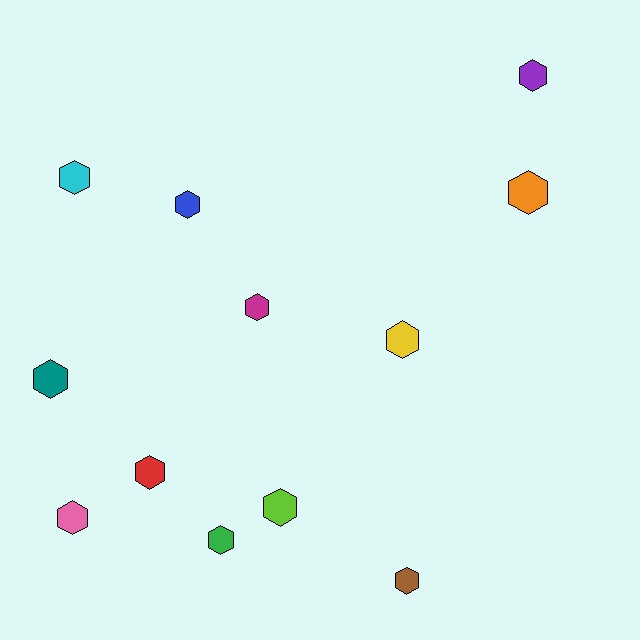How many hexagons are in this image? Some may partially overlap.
There are 12 hexagons.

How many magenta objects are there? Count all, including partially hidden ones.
There is 1 magenta object.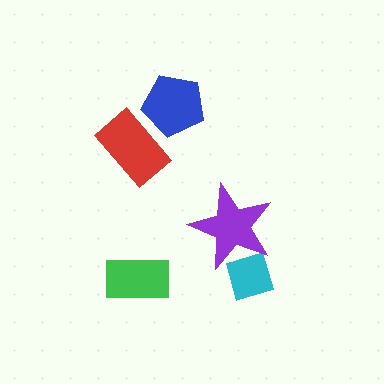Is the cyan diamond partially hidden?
Yes, it is partially covered by another shape.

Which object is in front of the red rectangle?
The blue pentagon is in front of the red rectangle.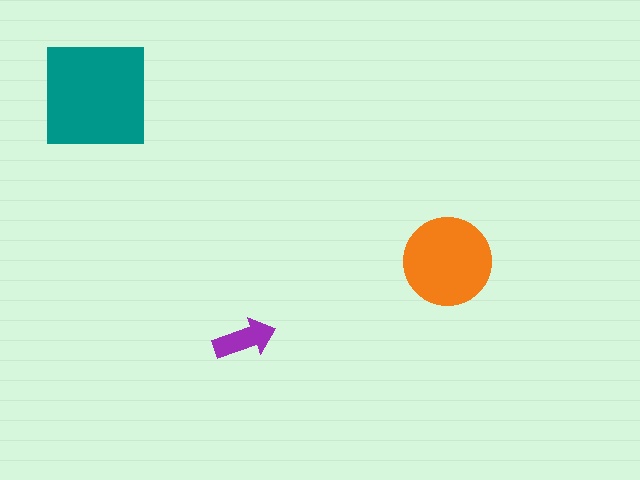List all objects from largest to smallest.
The teal square, the orange circle, the purple arrow.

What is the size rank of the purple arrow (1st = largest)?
3rd.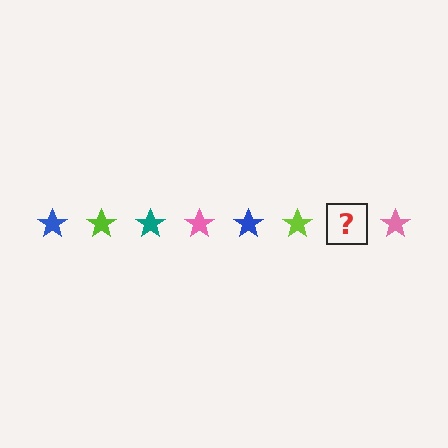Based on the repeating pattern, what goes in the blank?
The blank should be a teal star.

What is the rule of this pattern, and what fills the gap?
The rule is that the pattern cycles through blue, lime, teal, pink stars. The gap should be filled with a teal star.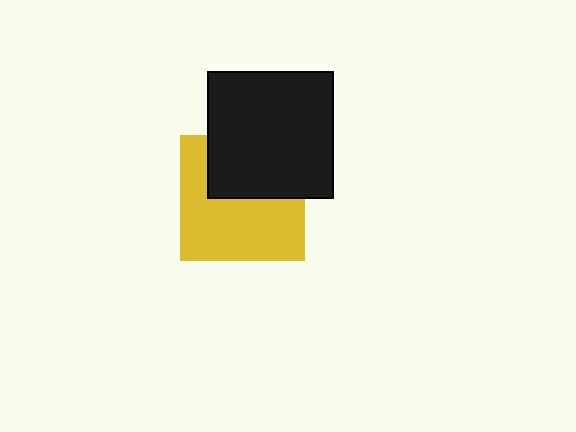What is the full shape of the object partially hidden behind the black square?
The partially hidden object is a yellow square.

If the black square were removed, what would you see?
You would see the complete yellow square.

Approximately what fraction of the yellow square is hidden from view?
Roughly 40% of the yellow square is hidden behind the black square.